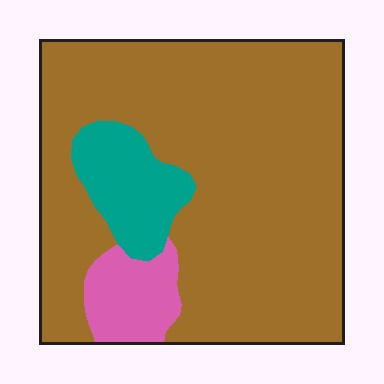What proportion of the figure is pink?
Pink takes up about one tenth (1/10) of the figure.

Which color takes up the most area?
Brown, at roughly 80%.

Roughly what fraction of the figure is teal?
Teal covers about 10% of the figure.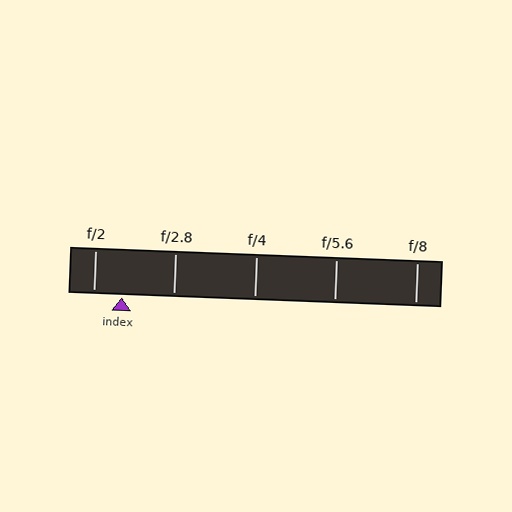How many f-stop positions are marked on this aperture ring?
There are 5 f-stop positions marked.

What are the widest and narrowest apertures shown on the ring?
The widest aperture shown is f/2 and the narrowest is f/8.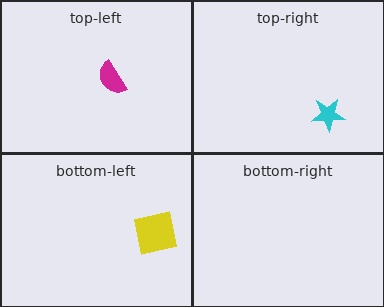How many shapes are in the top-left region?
1.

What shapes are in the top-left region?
The magenta semicircle.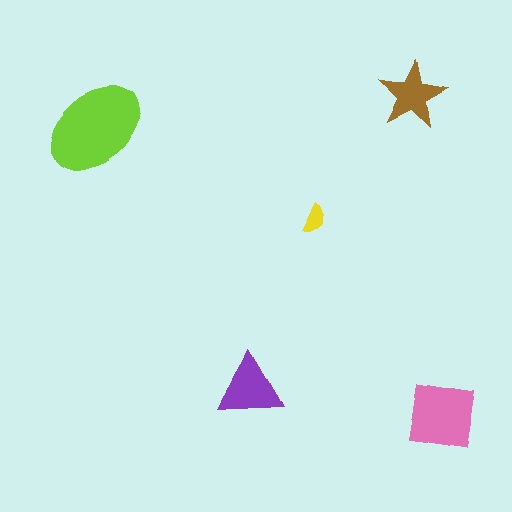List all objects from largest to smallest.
The lime ellipse, the pink square, the purple triangle, the brown star, the yellow semicircle.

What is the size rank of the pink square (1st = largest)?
2nd.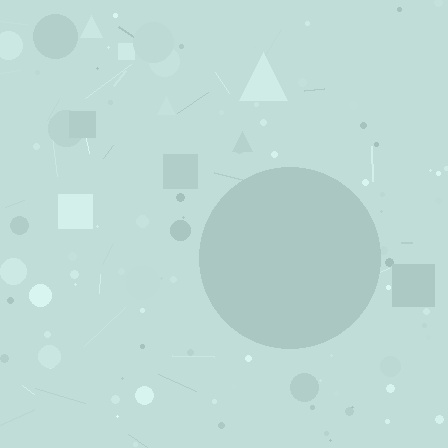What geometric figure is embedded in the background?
A circle is embedded in the background.